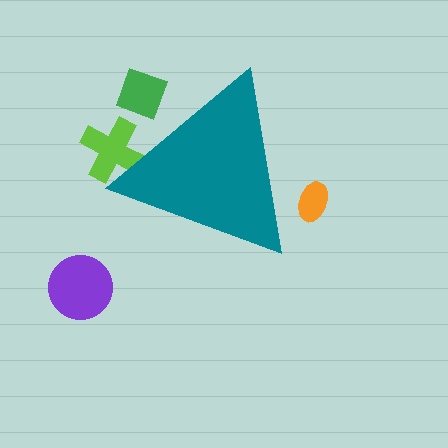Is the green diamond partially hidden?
Yes, the green diamond is partially hidden behind the teal triangle.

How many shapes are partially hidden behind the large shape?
3 shapes are partially hidden.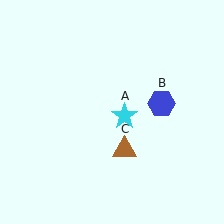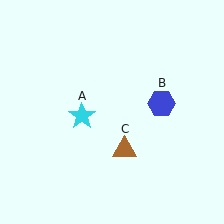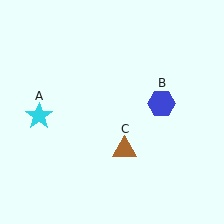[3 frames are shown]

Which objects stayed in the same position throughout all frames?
Blue hexagon (object B) and brown triangle (object C) remained stationary.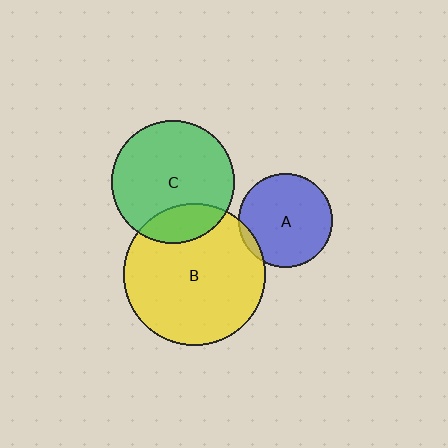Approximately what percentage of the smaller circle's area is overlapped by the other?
Approximately 20%.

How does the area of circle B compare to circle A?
Approximately 2.3 times.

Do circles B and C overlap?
Yes.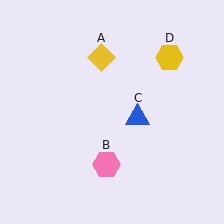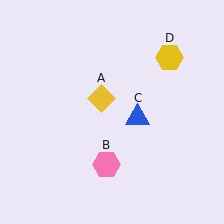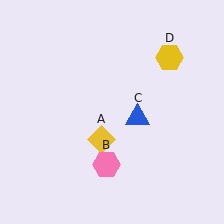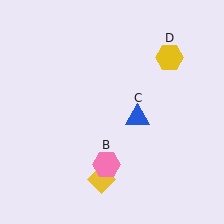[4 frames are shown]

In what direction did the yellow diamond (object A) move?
The yellow diamond (object A) moved down.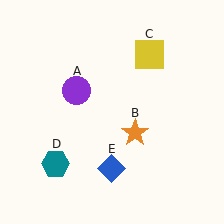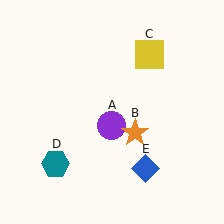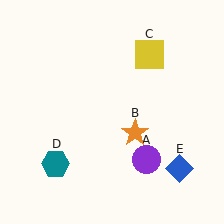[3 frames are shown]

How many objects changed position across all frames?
2 objects changed position: purple circle (object A), blue diamond (object E).